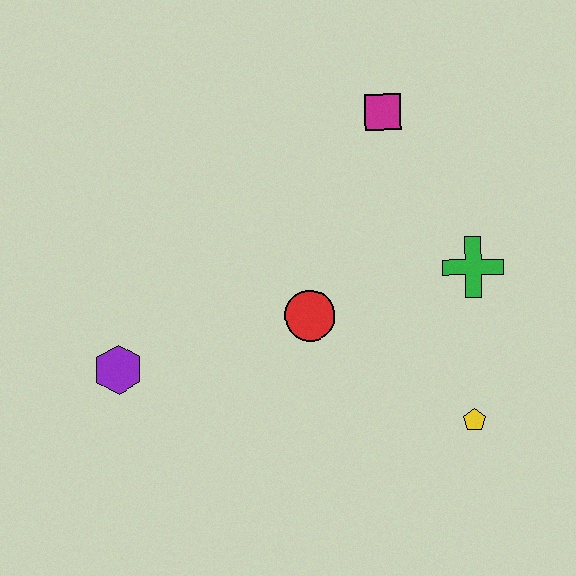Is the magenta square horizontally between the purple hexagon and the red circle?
No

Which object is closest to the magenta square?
The green cross is closest to the magenta square.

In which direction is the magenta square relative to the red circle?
The magenta square is above the red circle.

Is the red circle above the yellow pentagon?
Yes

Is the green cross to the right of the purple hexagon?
Yes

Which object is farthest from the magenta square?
The purple hexagon is farthest from the magenta square.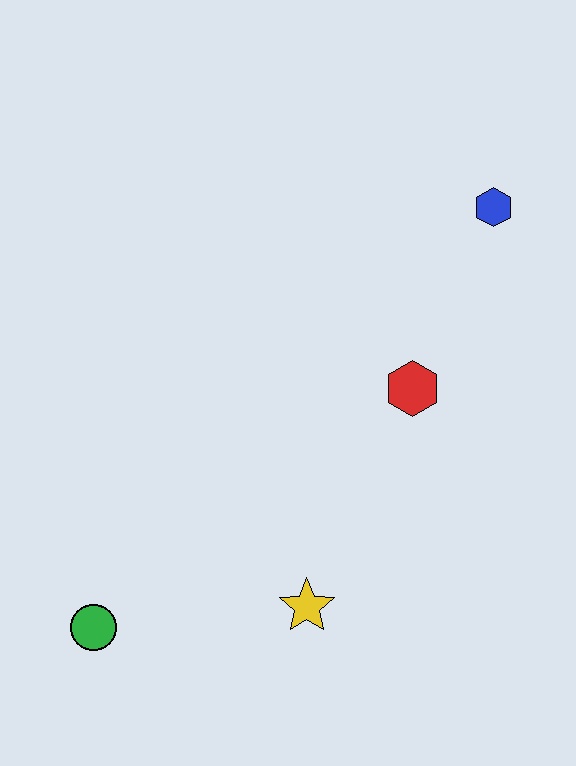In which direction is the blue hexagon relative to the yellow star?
The blue hexagon is above the yellow star.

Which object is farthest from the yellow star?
The blue hexagon is farthest from the yellow star.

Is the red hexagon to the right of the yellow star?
Yes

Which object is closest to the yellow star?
The green circle is closest to the yellow star.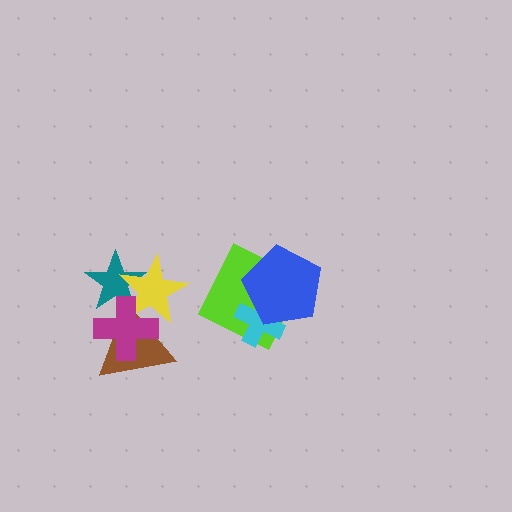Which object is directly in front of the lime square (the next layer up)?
The cyan cross is directly in front of the lime square.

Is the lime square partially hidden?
Yes, it is partially covered by another shape.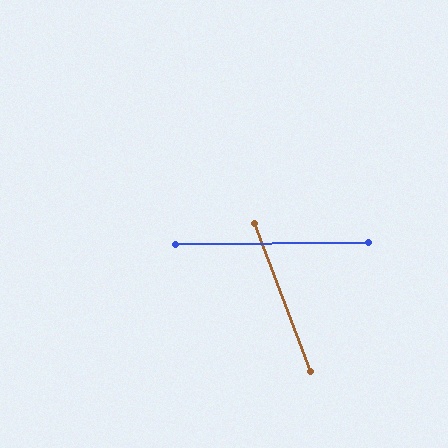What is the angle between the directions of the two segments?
Approximately 70 degrees.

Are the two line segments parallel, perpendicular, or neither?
Neither parallel nor perpendicular — they differ by about 70°.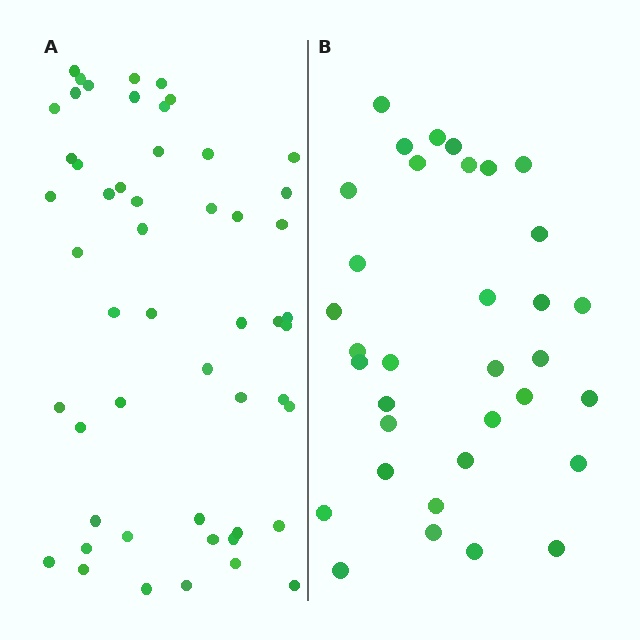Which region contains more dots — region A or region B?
Region A (the left region) has more dots.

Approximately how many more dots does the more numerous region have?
Region A has approximately 20 more dots than region B.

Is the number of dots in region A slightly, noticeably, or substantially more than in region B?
Region A has substantially more. The ratio is roughly 1.5 to 1.